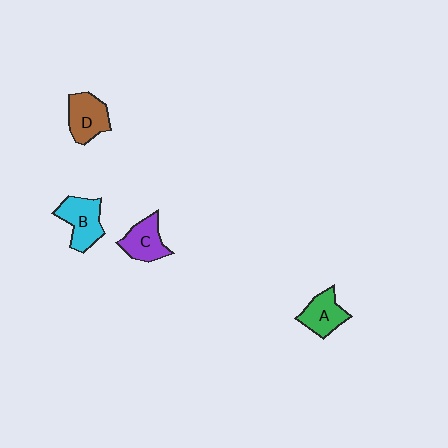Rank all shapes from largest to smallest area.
From largest to smallest: B (cyan), D (brown), C (purple), A (green).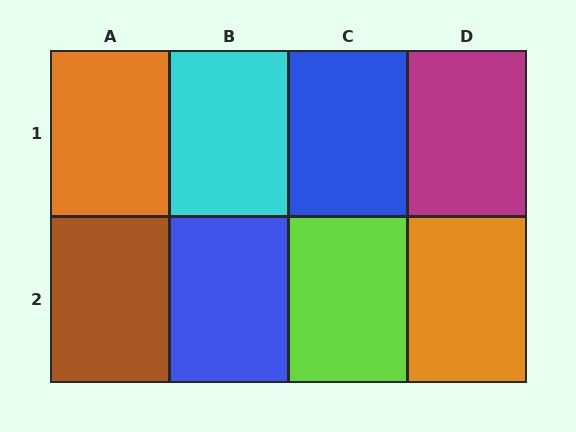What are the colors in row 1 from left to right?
Orange, cyan, blue, magenta.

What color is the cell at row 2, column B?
Blue.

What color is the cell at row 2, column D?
Orange.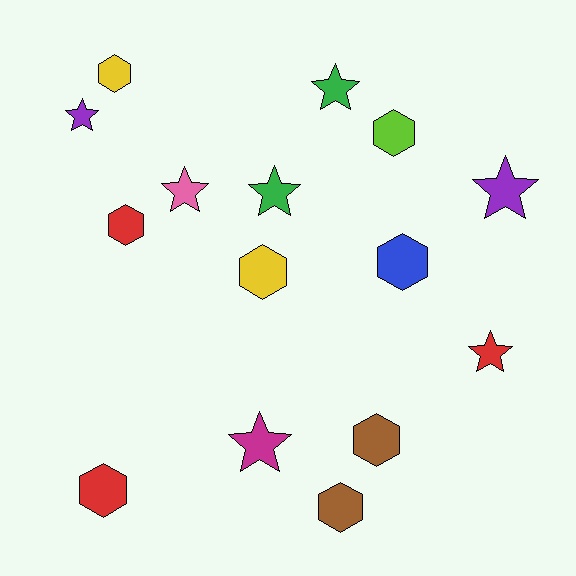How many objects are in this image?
There are 15 objects.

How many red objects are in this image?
There are 3 red objects.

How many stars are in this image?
There are 7 stars.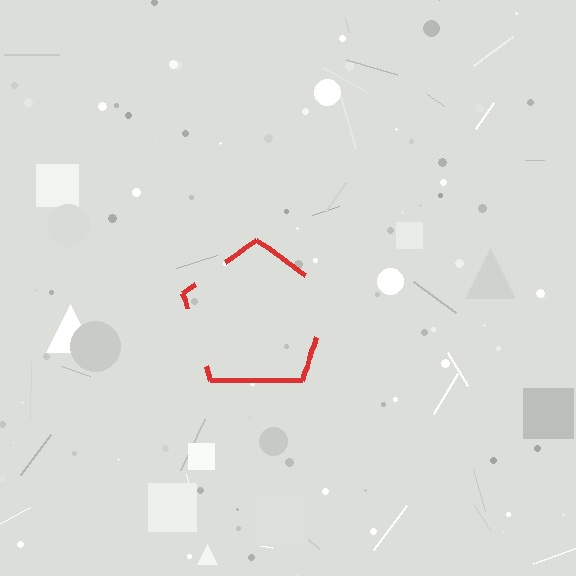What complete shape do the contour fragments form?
The contour fragments form a pentagon.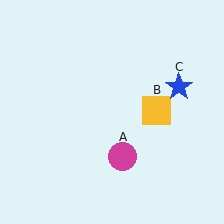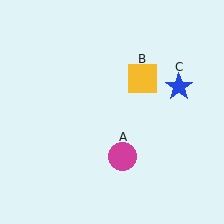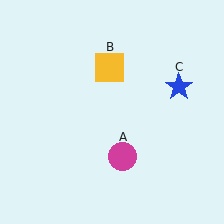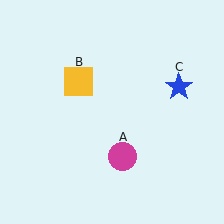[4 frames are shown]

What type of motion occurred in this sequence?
The yellow square (object B) rotated counterclockwise around the center of the scene.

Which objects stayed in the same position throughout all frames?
Magenta circle (object A) and blue star (object C) remained stationary.